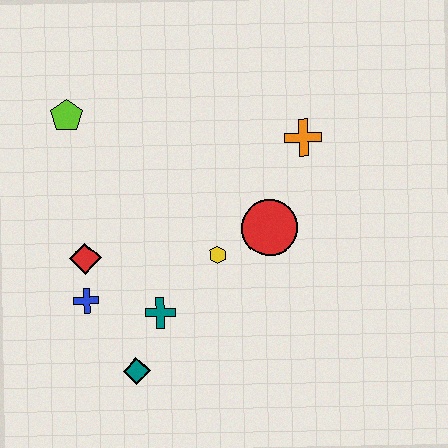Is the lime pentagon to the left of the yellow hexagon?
Yes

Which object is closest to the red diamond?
The blue cross is closest to the red diamond.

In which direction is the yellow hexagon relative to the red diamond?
The yellow hexagon is to the right of the red diamond.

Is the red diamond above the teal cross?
Yes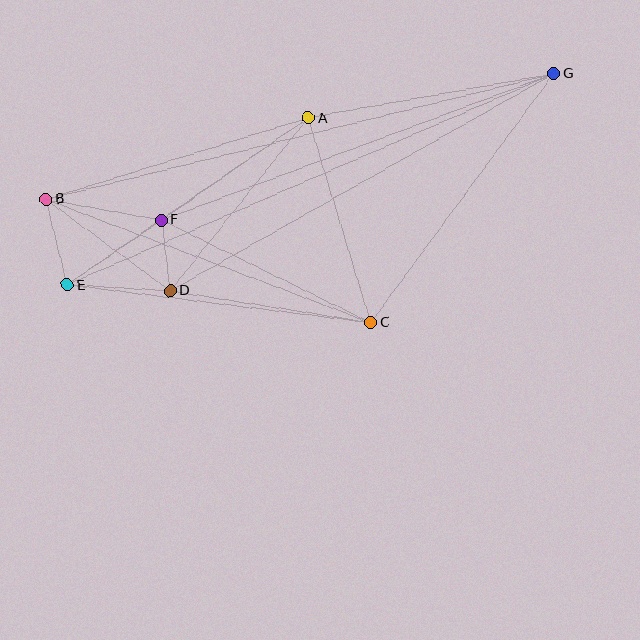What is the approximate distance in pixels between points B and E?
The distance between B and E is approximately 88 pixels.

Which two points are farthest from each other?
Points E and G are farthest from each other.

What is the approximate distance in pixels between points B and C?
The distance between B and C is approximately 347 pixels.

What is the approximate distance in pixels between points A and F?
The distance between A and F is approximately 179 pixels.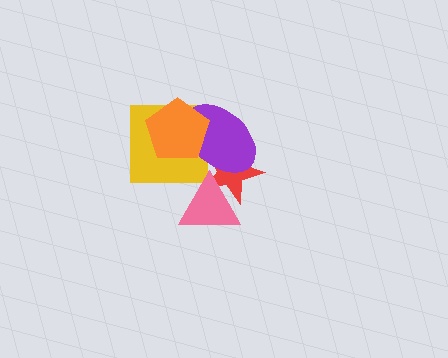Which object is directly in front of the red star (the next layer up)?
The purple ellipse is directly in front of the red star.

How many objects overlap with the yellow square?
2 objects overlap with the yellow square.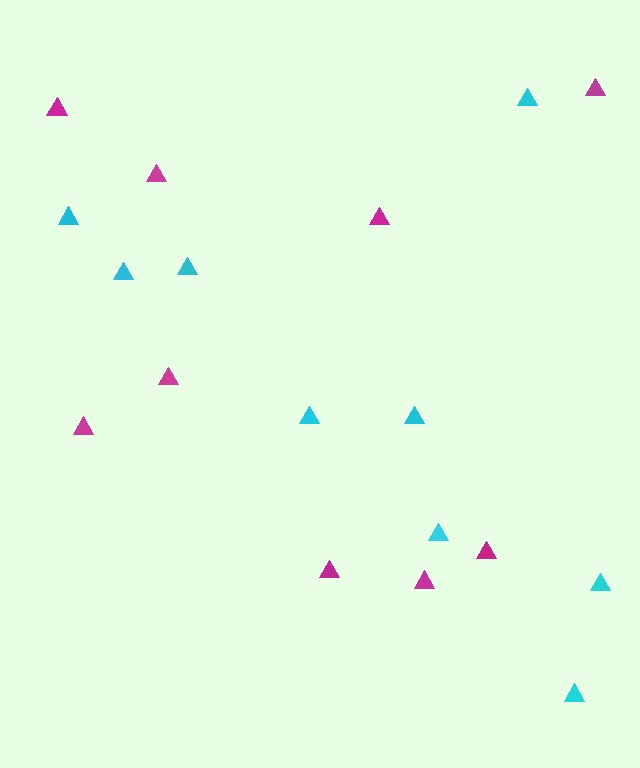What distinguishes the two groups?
There are 2 groups: one group of magenta triangles (9) and one group of cyan triangles (9).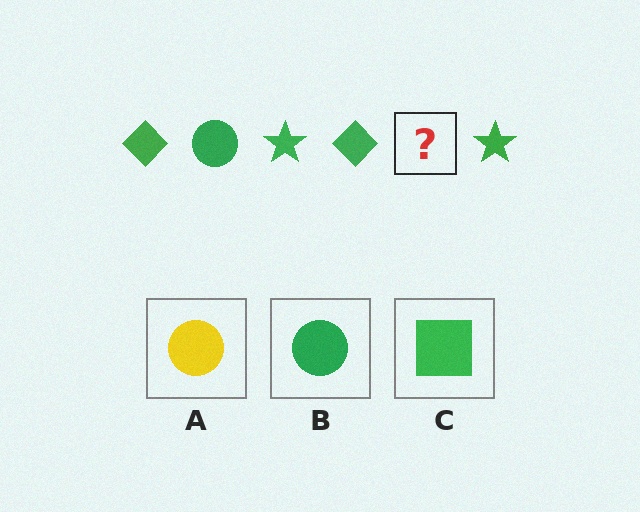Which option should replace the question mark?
Option B.